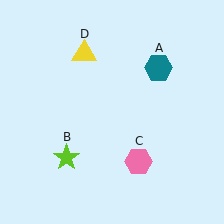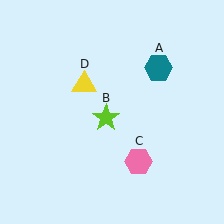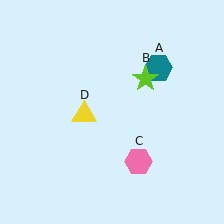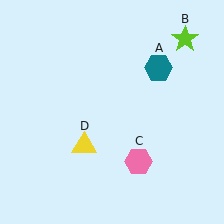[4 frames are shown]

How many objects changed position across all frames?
2 objects changed position: lime star (object B), yellow triangle (object D).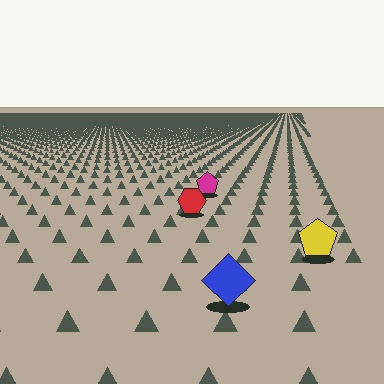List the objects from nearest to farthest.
From nearest to farthest: the blue diamond, the yellow pentagon, the red hexagon, the magenta pentagon.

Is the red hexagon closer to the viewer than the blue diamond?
No. The blue diamond is closer — you can tell from the texture gradient: the ground texture is coarser near it.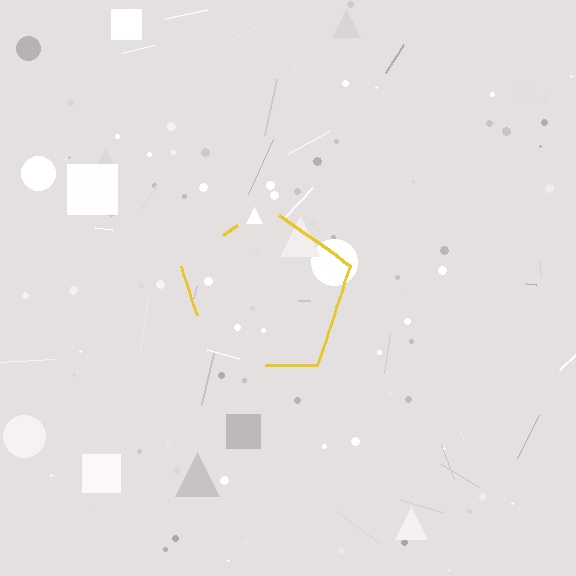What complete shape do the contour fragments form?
The contour fragments form a pentagon.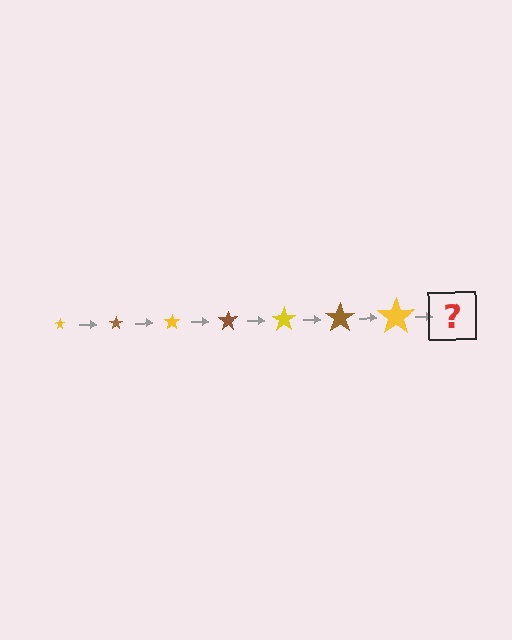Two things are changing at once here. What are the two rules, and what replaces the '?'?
The two rules are that the star grows larger each step and the color cycles through yellow and brown. The '?' should be a brown star, larger than the previous one.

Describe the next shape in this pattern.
It should be a brown star, larger than the previous one.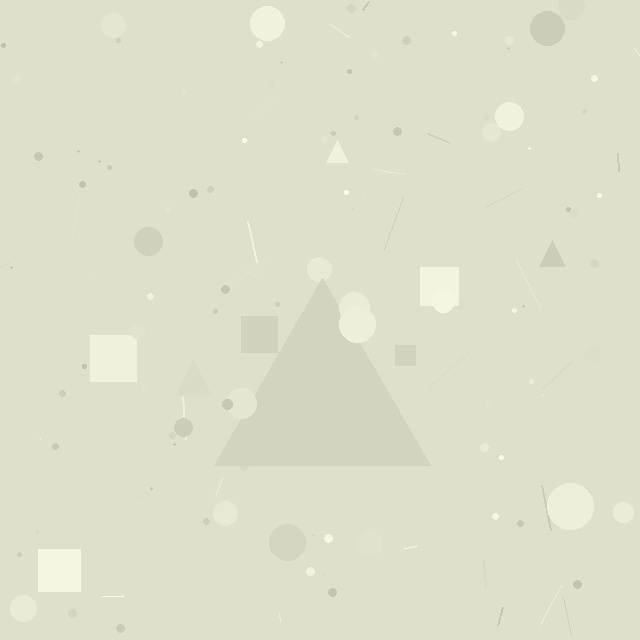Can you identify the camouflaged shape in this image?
The camouflaged shape is a triangle.